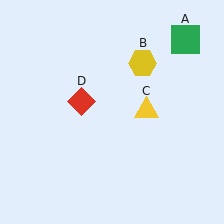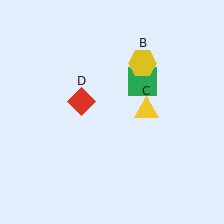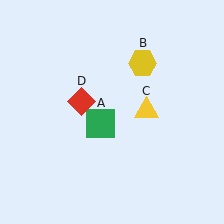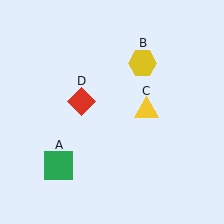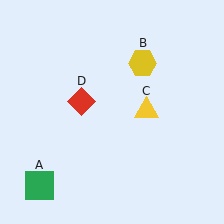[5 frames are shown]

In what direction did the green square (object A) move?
The green square (object A) moved down and to the left.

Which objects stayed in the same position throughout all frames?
Yellow hexagon (object B) and yellow triangle (object C) and red diamond (object D) remained stationary.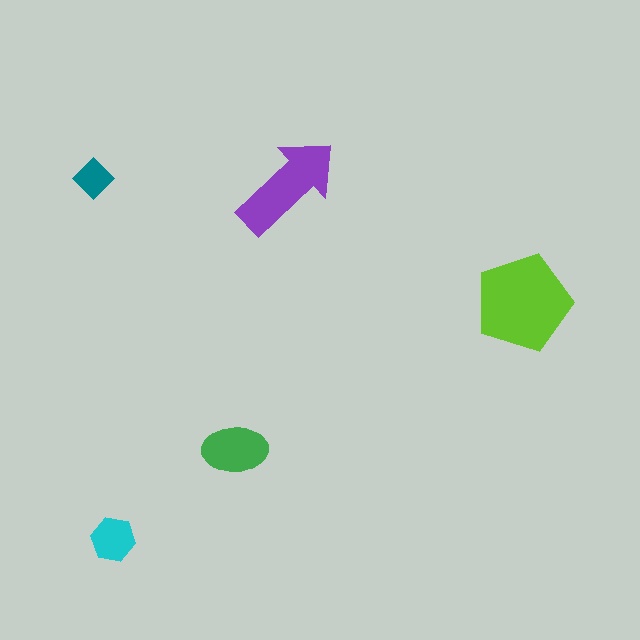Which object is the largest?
The lime pentagon.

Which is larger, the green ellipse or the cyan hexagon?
The green ellipse.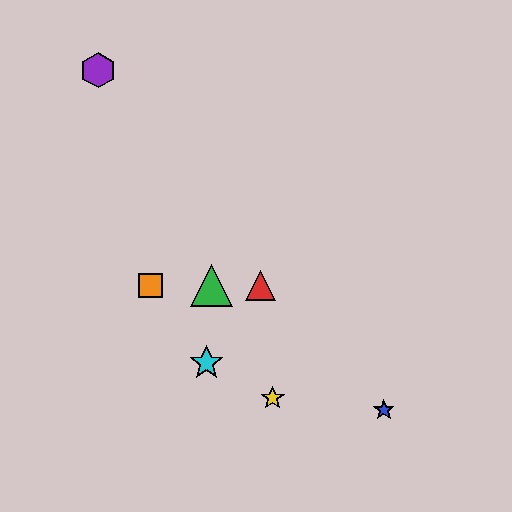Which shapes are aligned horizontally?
The red triangle, the green triangle, the orange square are aligned horizontally.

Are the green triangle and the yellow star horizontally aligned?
No, the green triangle is at y≈286 and the yellow star is at y≈398.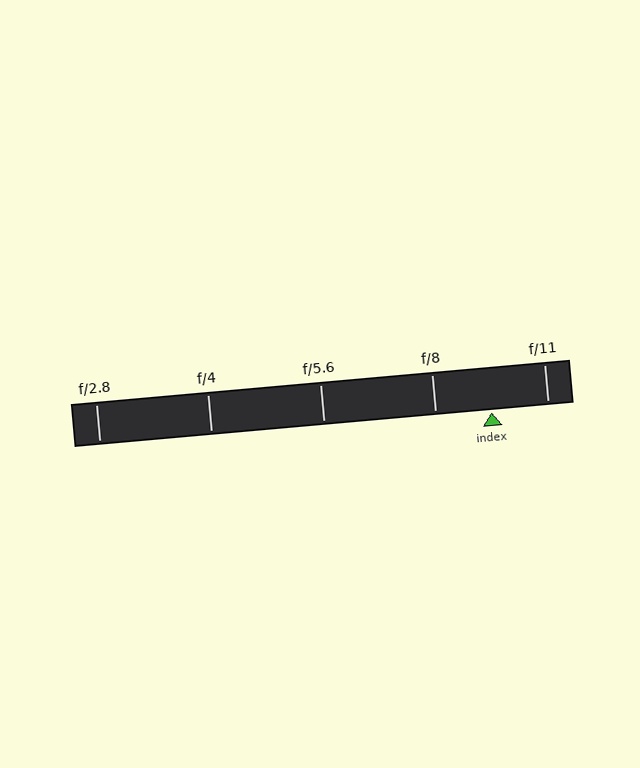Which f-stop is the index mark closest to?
The index mark is closest to f/8.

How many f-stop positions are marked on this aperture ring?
There are 5 f-stop positions marked.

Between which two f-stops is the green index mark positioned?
The index mark is between f/8 and f/11.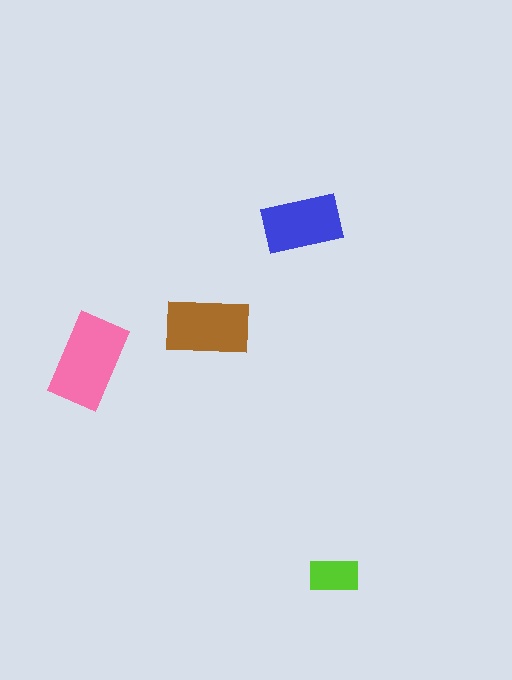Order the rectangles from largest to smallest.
the pink one, the brown one, the blue one, the lime one.